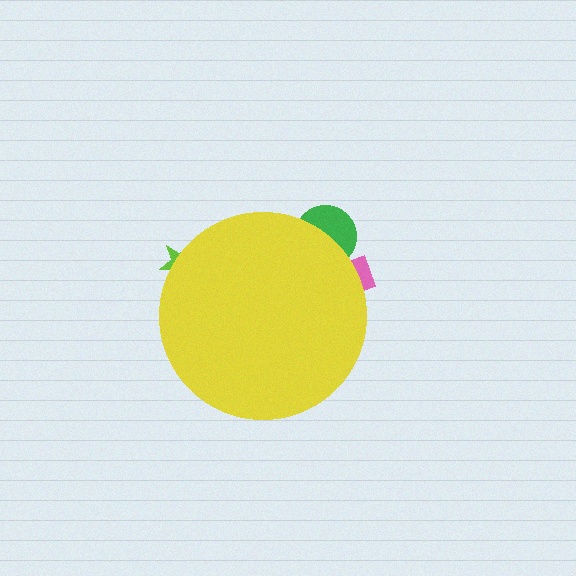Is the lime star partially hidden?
Yes, the lime star is partially hidden behind the yellow circle.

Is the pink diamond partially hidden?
Yes, the pink diamond is partially hidden behind the yellow circle.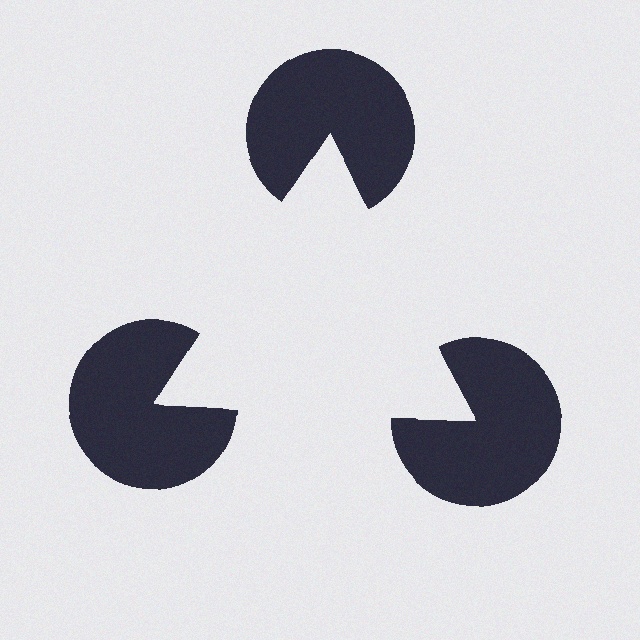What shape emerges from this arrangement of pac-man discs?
An illusory triangle — its edges are inferred from the aligned wedge cuts in the pac-man discs, not physically drawn.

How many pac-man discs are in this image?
There are 3 — one at each vertex of the illusory triangle.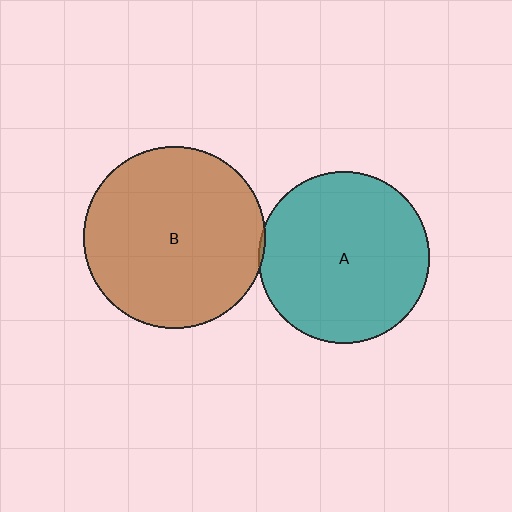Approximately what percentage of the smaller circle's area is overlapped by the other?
Approximately 5%.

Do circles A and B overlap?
Yes.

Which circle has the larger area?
Circle B (brown).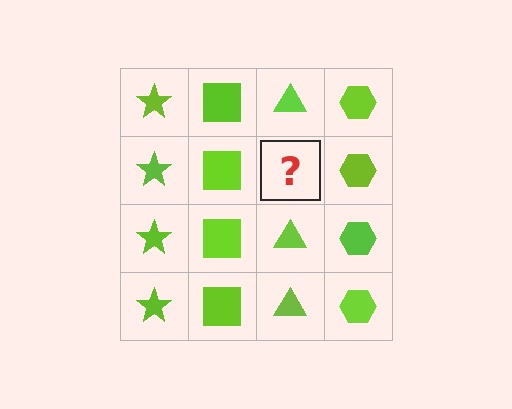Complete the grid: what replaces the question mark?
The question mark should be replaced with a lime triangle.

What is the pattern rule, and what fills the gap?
The rule is that each column has a consistent shape. The gap should be filled with a lime triangle.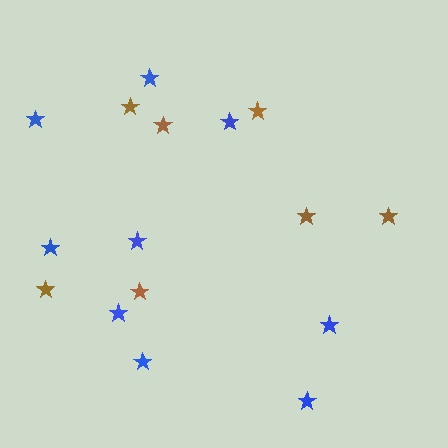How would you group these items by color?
There are 2 groups: one group of brown stars (7) and one group of blue stars (9).